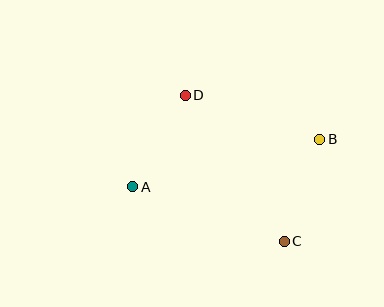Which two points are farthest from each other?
Points A and B are farthest from each other.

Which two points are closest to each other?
Points A and D are closest to each other.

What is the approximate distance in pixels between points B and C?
The distance between B and C is approximately 108 pixels.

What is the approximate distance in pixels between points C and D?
The distance between C and D is approximately 177 pixels.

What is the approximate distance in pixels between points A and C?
The distance between A and C is approximately 161 pixels.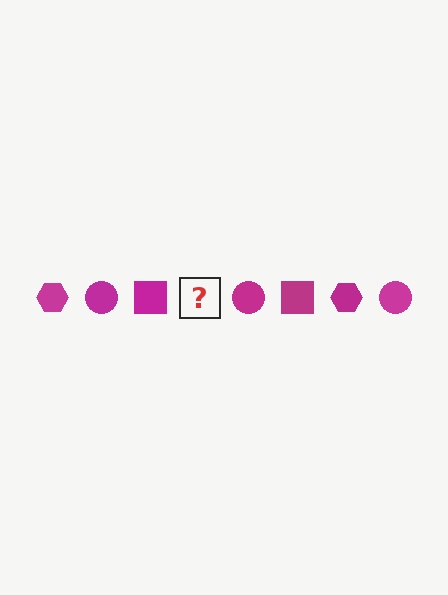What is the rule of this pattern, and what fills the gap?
The rule is that the pattern cycles through hexagon, circle, square shapes in magenta. The gap should be filled with a magenta hexagon.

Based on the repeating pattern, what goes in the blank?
The blank should be a magenta hexagon.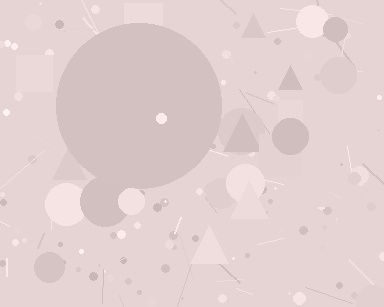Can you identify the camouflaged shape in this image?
The camouflaged shape is a circle.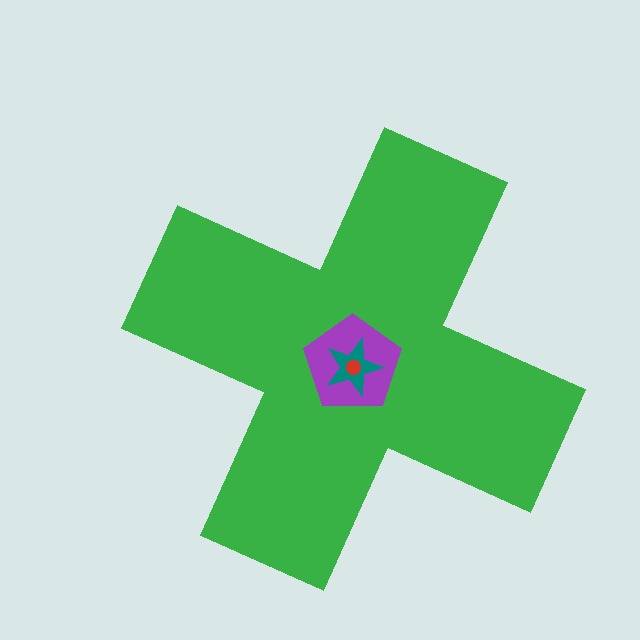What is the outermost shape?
The green cross.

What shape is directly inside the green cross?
The purple pentagon.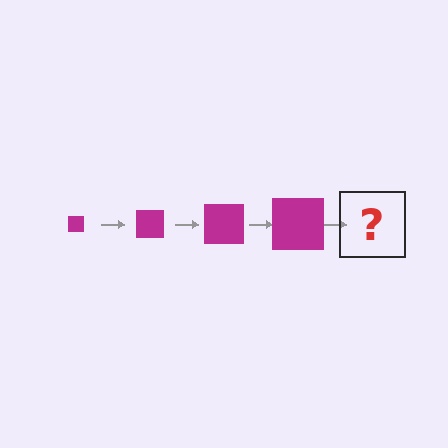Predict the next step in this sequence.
The next step is a magenta square, larger than the previous one.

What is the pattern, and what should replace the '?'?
The pattern is that the square gets progressively larger each step. The '?' should be a magenta square, larger than the previous one.